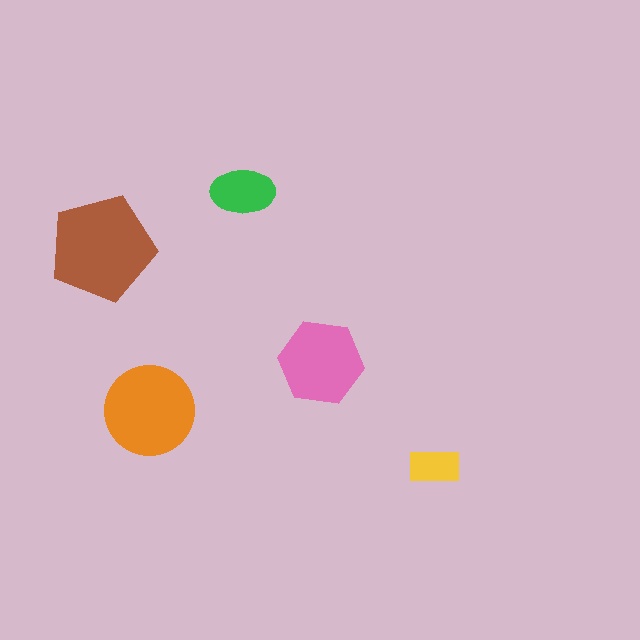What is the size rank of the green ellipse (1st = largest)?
4th.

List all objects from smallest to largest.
The yellow rectangle, the green ellipse, the pink hexagon, the orange circle, the brown pentagon.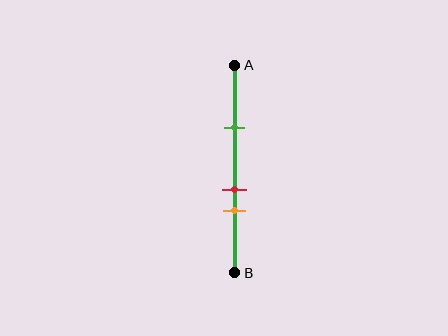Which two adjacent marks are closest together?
The red and orange marks are the closest adjacent pair.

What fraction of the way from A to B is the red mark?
The red mark is approximately 60% (0.6) of the way from A to B.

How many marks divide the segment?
There are 3 marks dividing the segment.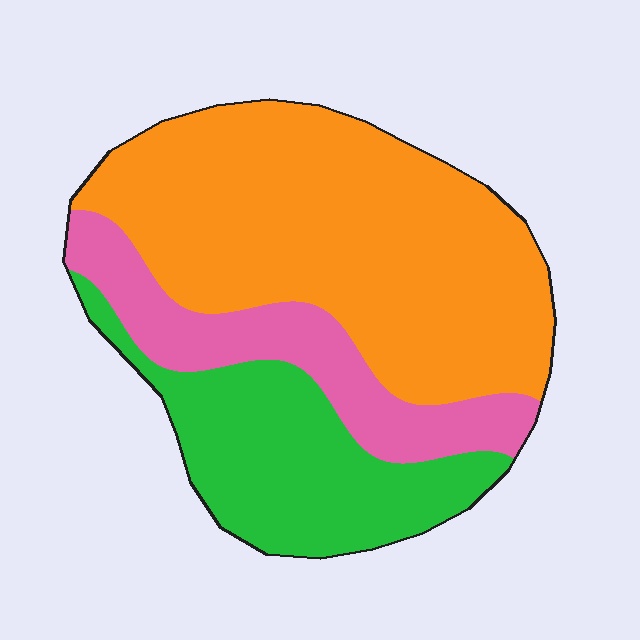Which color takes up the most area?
Orange, at roughly 55%.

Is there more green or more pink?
Green.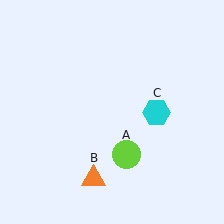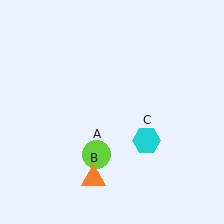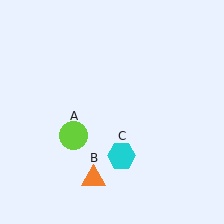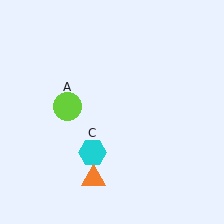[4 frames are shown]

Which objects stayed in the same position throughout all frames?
Orange triangle (object B) remained stationary.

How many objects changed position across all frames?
2 objects changed position: lime circle (object A), cyan hexagon (object C).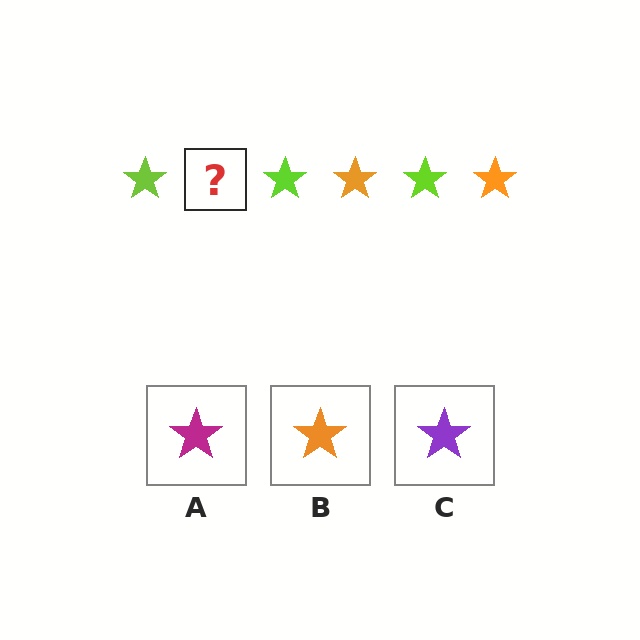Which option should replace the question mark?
Option B.